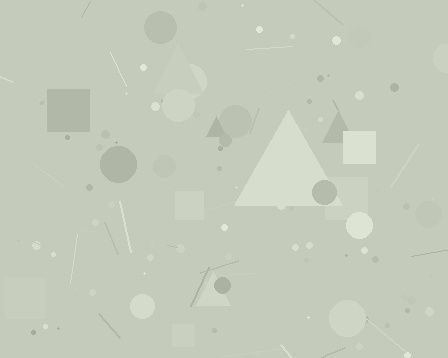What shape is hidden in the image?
A triangle is hidden in the image.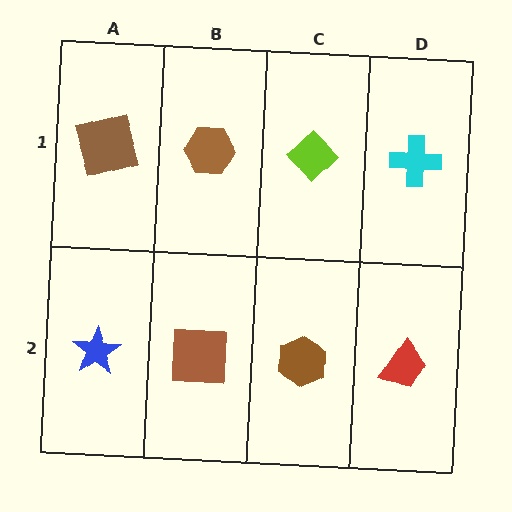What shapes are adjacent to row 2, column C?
A lime diamond (row 1, column C), a brown square (row 2, column B), a red trapezoid (row 2, column D).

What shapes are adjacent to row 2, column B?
A brown hexagon (row 1, column B), a blue star (row 2, column A), a brown hexagon (row 2, column C).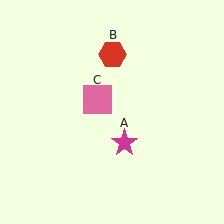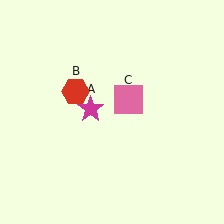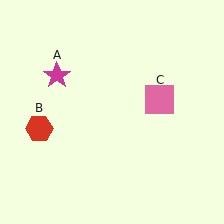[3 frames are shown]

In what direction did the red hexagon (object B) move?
The red hexagon (object B) moved down and to the left.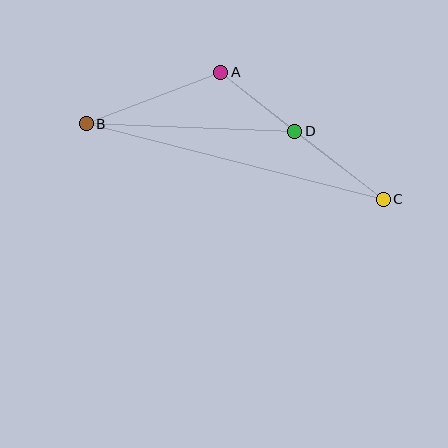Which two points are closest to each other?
Points A and D are closest to each other.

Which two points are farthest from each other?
Points B and C are farthest from each other.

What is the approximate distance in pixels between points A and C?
The distance between A and C is approximately 206 pixels.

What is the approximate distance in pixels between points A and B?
The distance between A and B is approximately 144 pixels.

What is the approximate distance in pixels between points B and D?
The distance between B and D is approximately 209 pixels.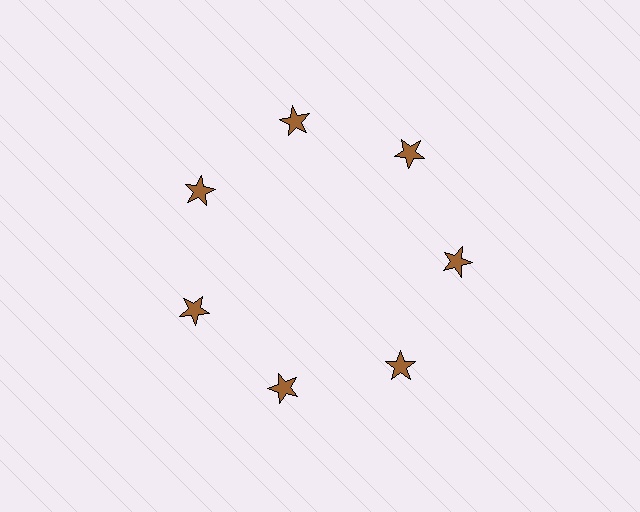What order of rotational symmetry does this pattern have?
This pattern has 7-fold rotational symmetry.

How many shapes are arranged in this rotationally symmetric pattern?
There are 7 shapes, arranged in 7 groups of 1.